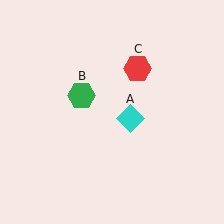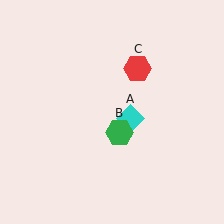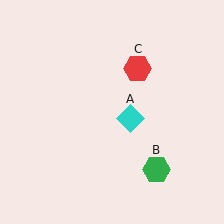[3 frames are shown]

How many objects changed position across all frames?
1 object changed position: green hexagon (object B).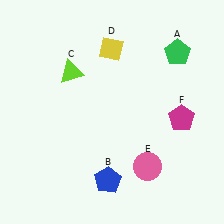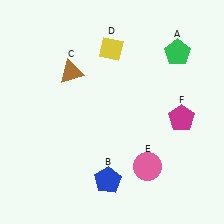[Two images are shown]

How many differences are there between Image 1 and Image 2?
There is 1 difference between the two images.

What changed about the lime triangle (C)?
In Image 1, C is lime. In Image 2, it changed to brown.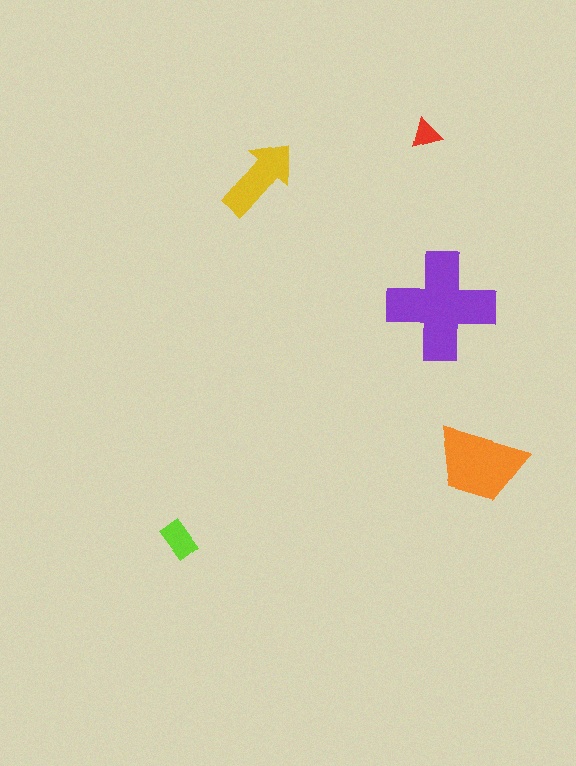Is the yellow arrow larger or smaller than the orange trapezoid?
Smaller.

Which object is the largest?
The purple cross.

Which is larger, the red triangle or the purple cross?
The purple cross.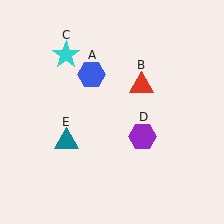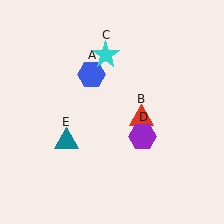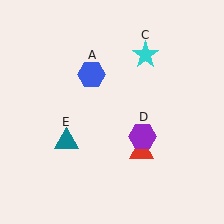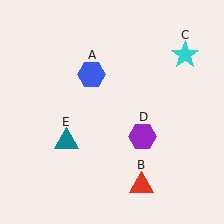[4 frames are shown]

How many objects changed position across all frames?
2 objects changed position: red triangle (object B), cyan star (object C).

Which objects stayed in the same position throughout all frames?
Blue hexagon (object A) and purple hexagon (object D) and teal triangle (object E) remained stationary.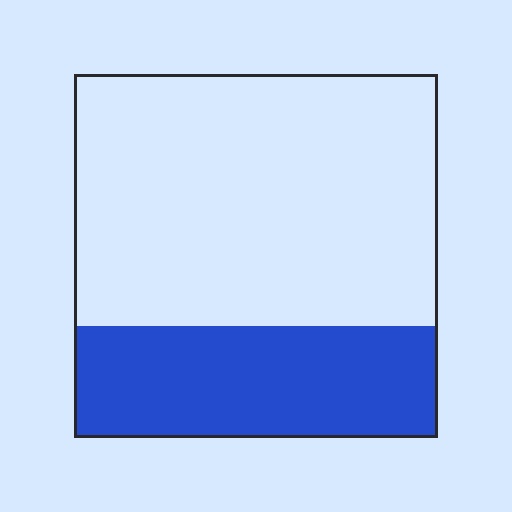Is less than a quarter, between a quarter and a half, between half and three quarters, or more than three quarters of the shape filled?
Between a quarter and a half.